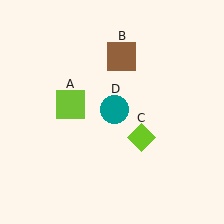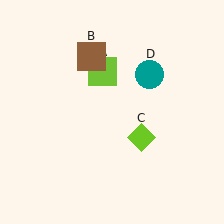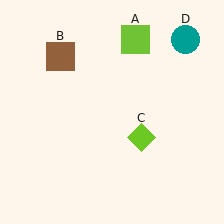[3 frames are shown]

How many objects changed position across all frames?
3 objects changed position: lime square (object A), brown square (object B), teal circle (object D).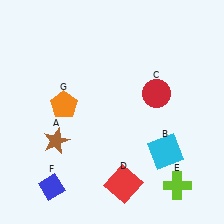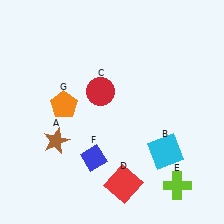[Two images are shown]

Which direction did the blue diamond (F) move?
The blue diamond (F) moved right.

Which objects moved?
The objects that moved are: the red circle (C), the blue diamond (F).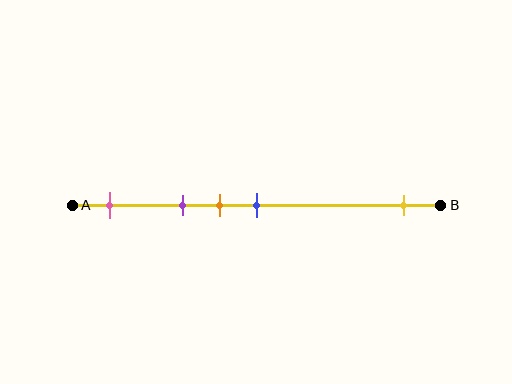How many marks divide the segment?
There are 5 marks dividing the segment.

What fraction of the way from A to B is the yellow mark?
The yellow mark is approximately 90% (0.9) of the way from A to B.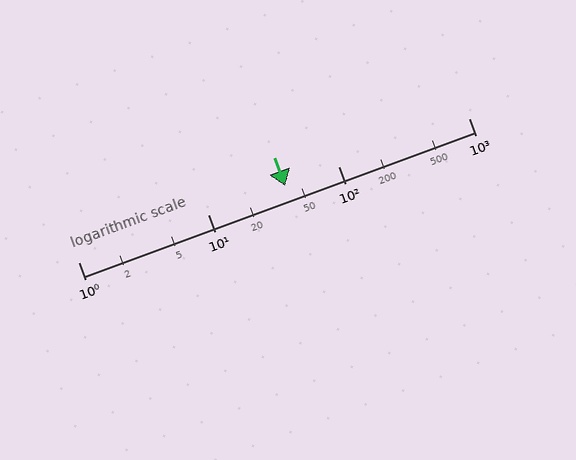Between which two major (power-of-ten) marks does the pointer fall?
The pointer is between 10 and 100.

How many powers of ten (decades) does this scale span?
The scale spans 3 decades, from 1 to 1000.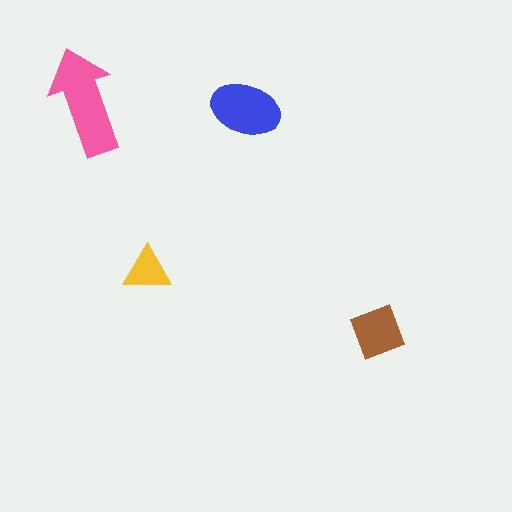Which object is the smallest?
The yellow triangle.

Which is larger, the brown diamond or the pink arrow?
The pink arrow.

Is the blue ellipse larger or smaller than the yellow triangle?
Larger.